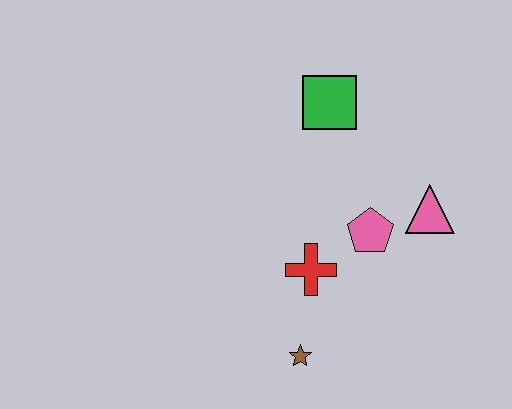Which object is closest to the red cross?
The pink pentagon is closest to the red cross.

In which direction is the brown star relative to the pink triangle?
The brown star is below the pink triangle.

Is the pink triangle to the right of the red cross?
Yes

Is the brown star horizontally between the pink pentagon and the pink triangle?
No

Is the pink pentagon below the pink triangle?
Yes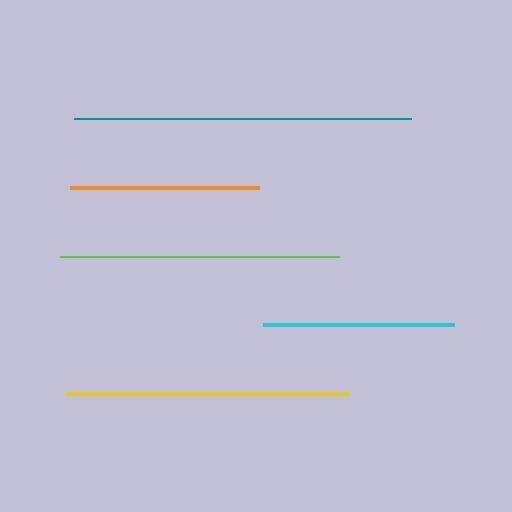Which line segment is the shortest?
The orange line is the shortest at approximately 188 pixels.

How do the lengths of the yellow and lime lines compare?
The yellow and lime lines are approximately the same length.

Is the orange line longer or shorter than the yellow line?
The yellow line is longer than the orange line.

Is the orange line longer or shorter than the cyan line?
The cyan line is longer than the orange line.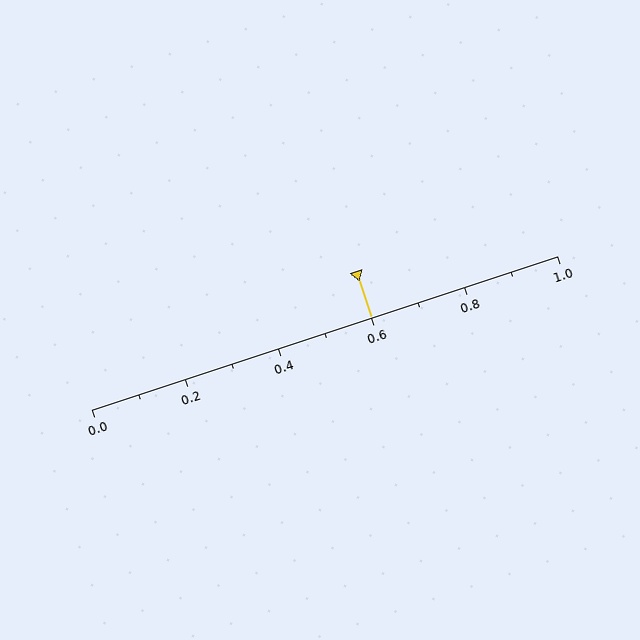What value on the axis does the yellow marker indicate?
The marker indicates approximately 0.6.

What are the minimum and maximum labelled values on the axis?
The axis runs from 0.0 to 1.0.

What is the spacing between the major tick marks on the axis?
The major ticks are spaced 0.2 apart.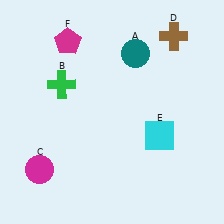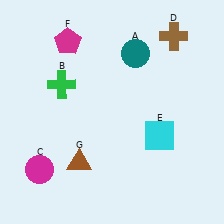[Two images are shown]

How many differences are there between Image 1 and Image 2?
There is 1 difference between the two images.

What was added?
A brown triangle (G) was added in Image 2.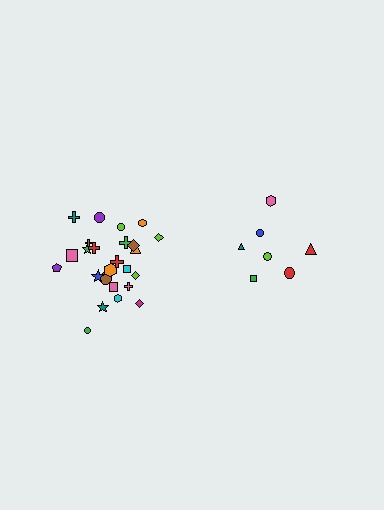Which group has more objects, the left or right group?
The left group.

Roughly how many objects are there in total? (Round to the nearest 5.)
Roughly 30 objects in total.